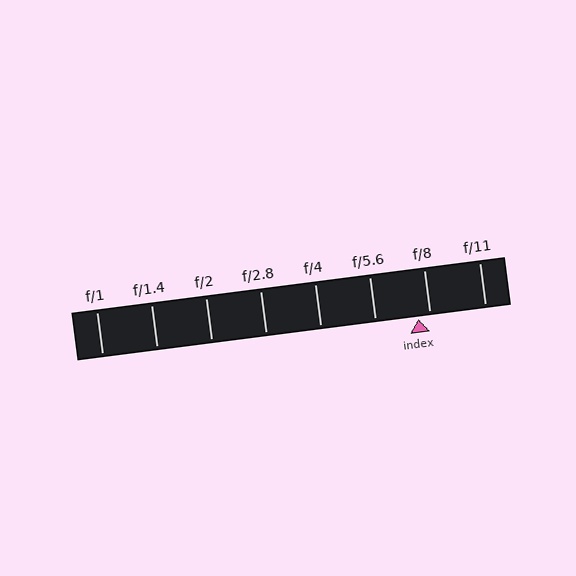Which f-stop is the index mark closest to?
The index mark is closest to f/8.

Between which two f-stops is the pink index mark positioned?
The index mark is between f/5.6 and f/8.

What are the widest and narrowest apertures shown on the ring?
The widest aperture shown is f/1 and the narrowest is f/11.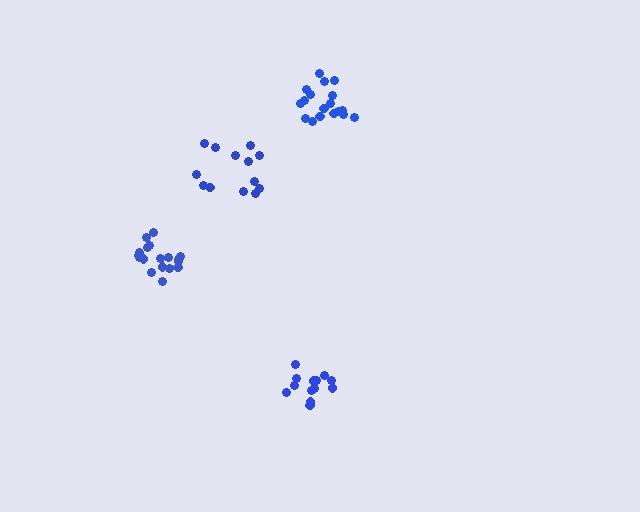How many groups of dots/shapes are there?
There are 4 groups.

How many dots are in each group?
Group 1: 18 dots, Group 2: 18 dots, Group 3: 13 dots, Group 4: 13 dots (62 total).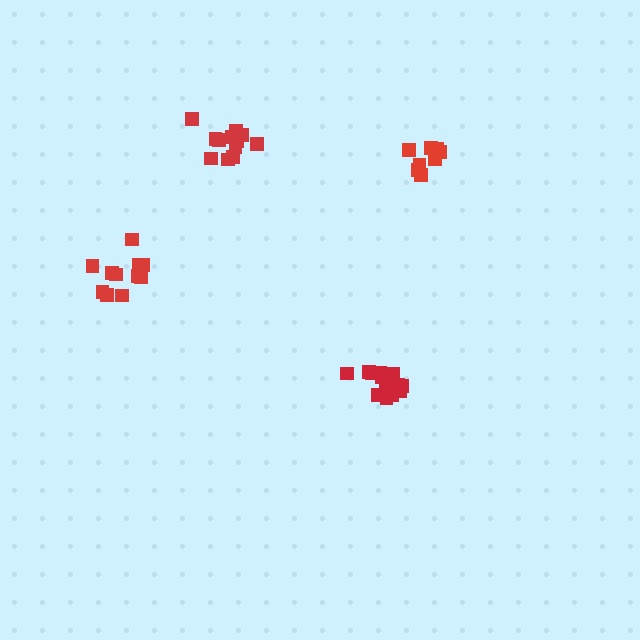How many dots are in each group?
Group 1: 13 dots, Group 2: 8 dots, Group 3: 11 dots, Group 4: 13 dots (45 total).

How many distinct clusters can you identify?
There are 4 distinct clusters.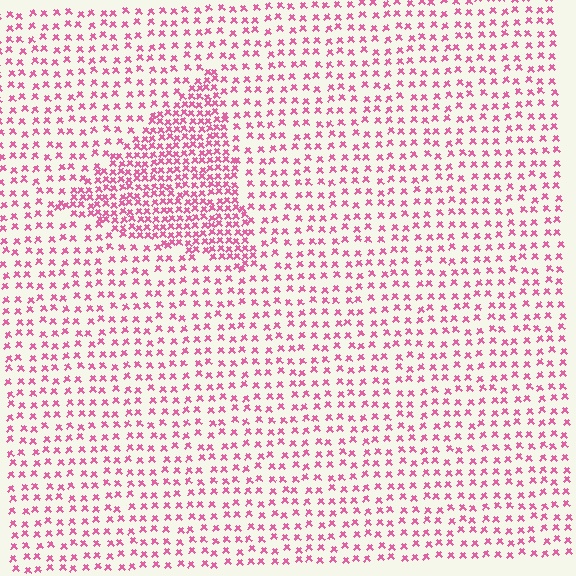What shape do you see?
I see a triangle.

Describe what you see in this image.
The image contains small pink elements arranged at two different densities. A triangle-shaped region is visible where the elements are more densely packed than the surrounding area.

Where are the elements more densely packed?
The elements are more densely packed inside the triangle boundary.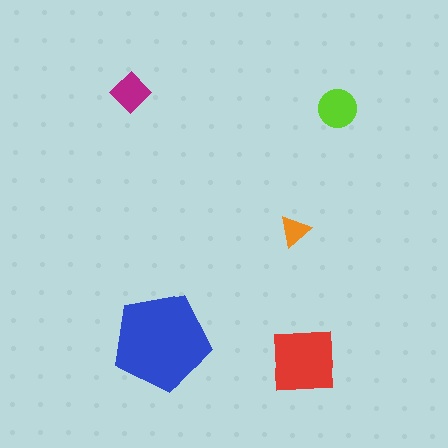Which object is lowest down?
The red square is bottommost.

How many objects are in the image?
There are 5 objects in the image.